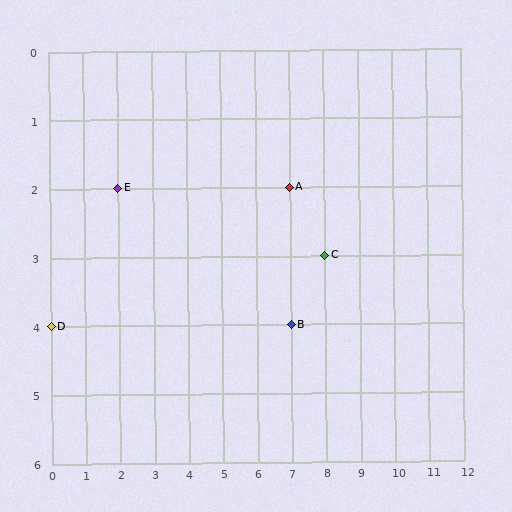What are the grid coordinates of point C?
Point C is at grid coordinates (8, 3).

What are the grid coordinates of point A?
Point A is at grid coordinates (7, 2).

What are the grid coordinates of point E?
Point E is at grid coordinates (2, 2).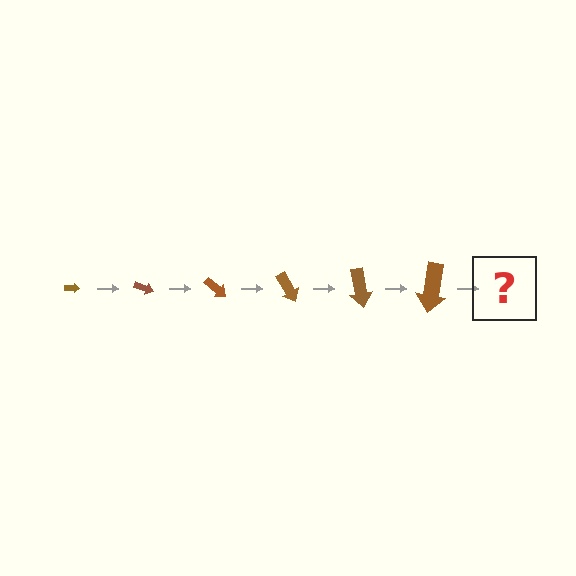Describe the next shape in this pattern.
It should be an arrow, larger than the previous one and rotated 120 degrees from the start.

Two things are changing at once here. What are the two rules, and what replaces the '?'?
The two rules are that the arrow grows larger each step and it rotates 20 degrees each step. The '?' should be an arrow, larger than the previous one and rotated 120 degrees from the start.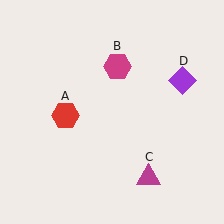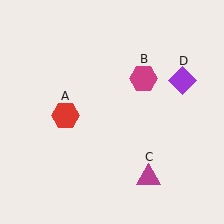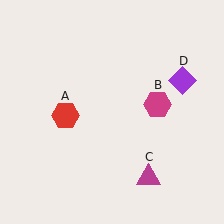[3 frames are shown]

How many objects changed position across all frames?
1 object changed position: magenta hexagon (object B).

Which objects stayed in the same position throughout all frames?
Red hexagon (object A) and magenta triangle (object C) and purple diamond (object D) remained stationary.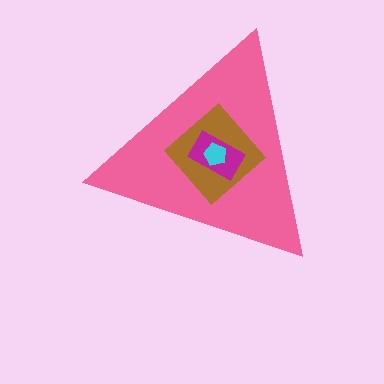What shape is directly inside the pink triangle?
The brown diamond.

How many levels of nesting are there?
4.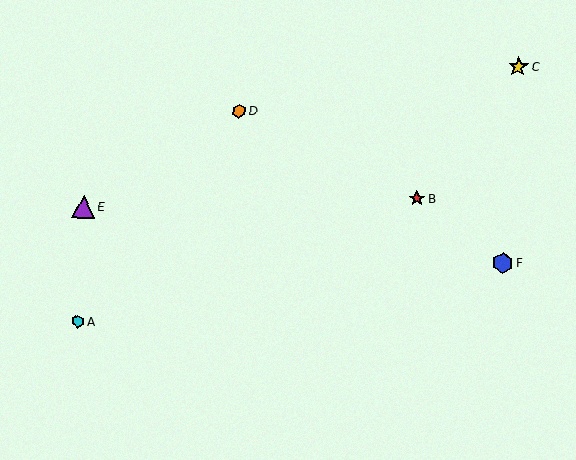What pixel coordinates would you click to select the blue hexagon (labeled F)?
Click at (503, 263) to select the blue hexagon F.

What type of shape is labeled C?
Shape C is a yellow star.